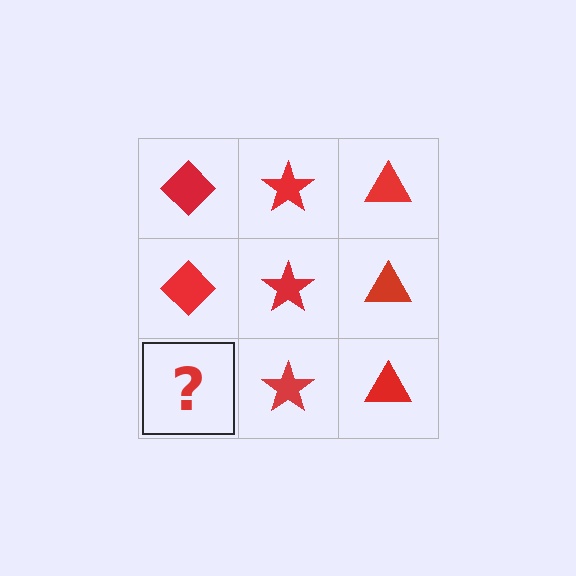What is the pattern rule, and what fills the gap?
The rule is that each column has a consistent shape. The gap should be filled with a red diamond.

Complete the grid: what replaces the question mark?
The question mark should be replaced with a red diamond.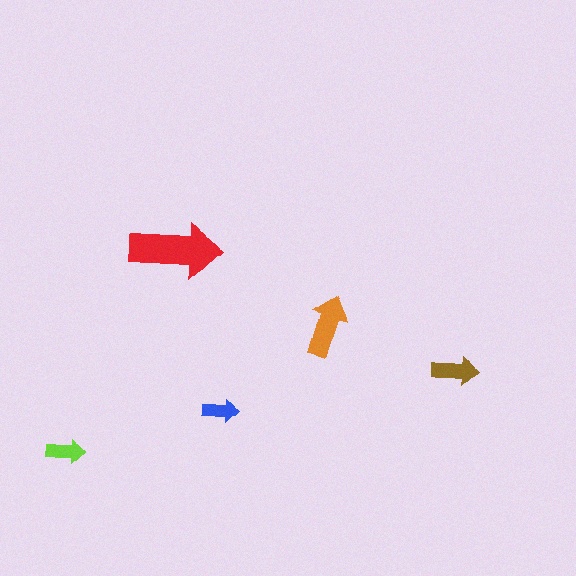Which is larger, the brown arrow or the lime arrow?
The brown one.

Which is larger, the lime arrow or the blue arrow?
The lime one.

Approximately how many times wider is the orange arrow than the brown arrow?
About 1.5 times wider.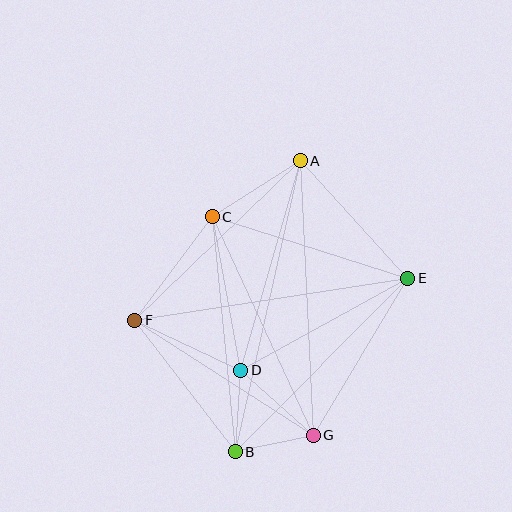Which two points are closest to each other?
Points B and G are closest to each other.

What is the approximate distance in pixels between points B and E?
The distance between B and E is approximately 245 pixels.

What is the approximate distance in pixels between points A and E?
The distance between A and E is approximately 159 pixels.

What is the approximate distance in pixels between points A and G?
The distance between A and G is approximately 275 pixels.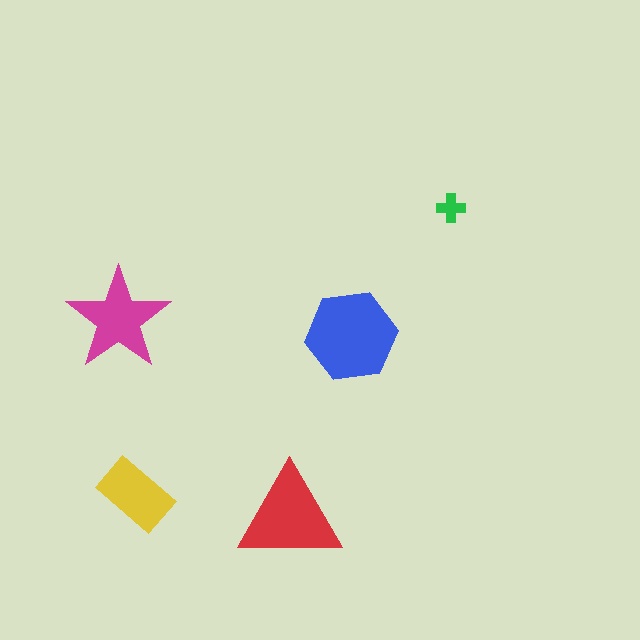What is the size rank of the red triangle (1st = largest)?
2nd.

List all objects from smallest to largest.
The green cross, the yellow rectangle, the magenta star, the red triangle, the blue hexagon.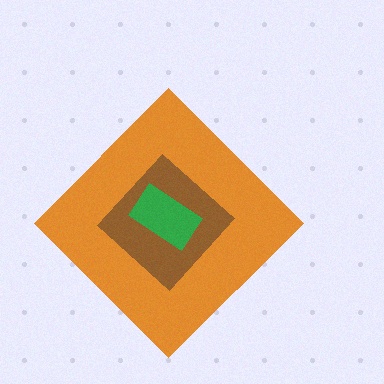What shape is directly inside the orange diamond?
The brown diamond.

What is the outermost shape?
The orange diamond.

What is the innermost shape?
The green rectangle.